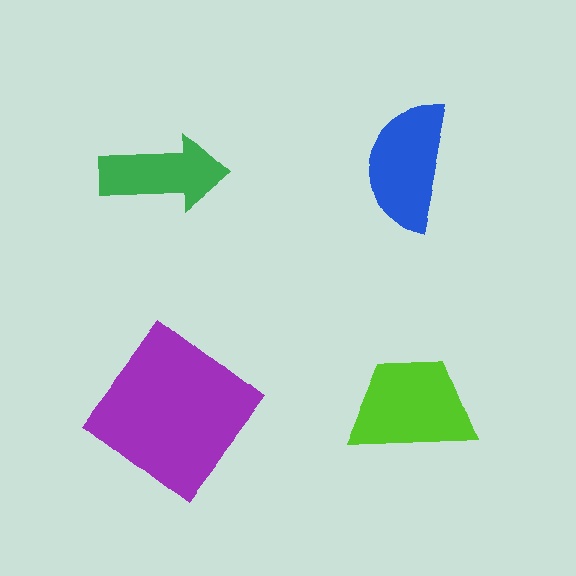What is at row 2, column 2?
A lime trapezoid.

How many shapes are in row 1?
2 shapes.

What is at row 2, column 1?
A purple diamond.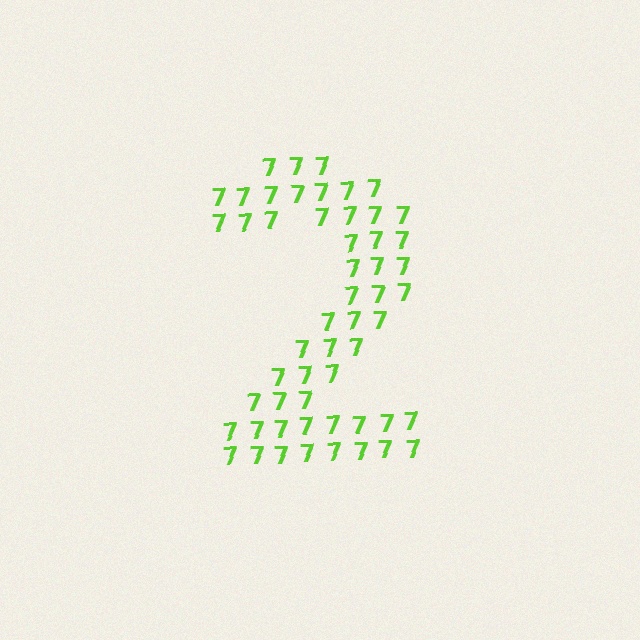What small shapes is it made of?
It is made of small digit 7's.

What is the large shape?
The large shape is the digit 2.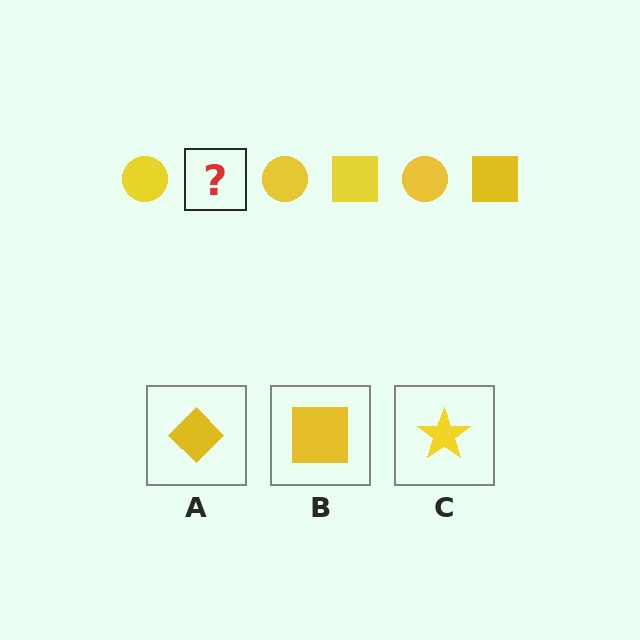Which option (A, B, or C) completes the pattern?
B.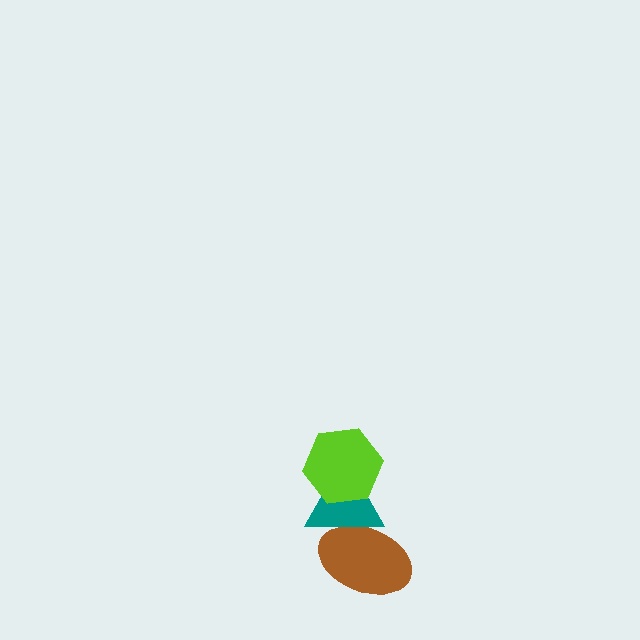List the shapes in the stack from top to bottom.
From top to bottom: the lime hexagon, the teal triangle, the brown ellipse.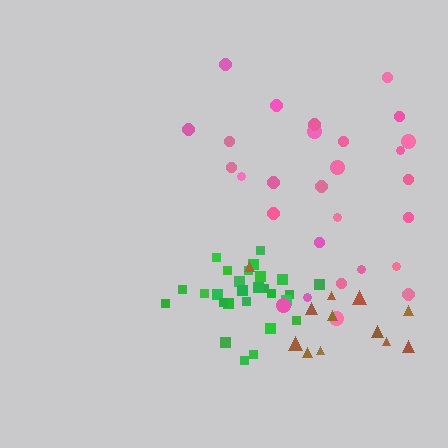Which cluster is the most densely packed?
Green.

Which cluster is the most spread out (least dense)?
Brown.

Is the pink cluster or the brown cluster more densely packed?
Pink.